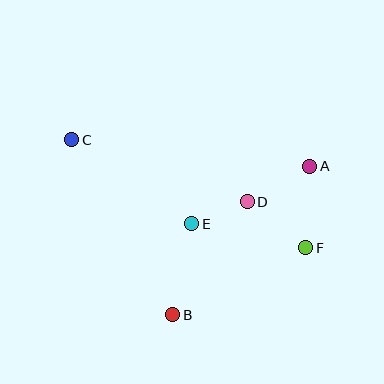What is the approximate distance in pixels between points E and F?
The distance between E and F is approximately 116 pixels.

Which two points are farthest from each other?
Points C and F are farthest from each other.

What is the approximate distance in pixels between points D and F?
The distance between D and F is approximately 75 pixels.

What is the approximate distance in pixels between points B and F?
The distance between B and F is approximately 149 pixels.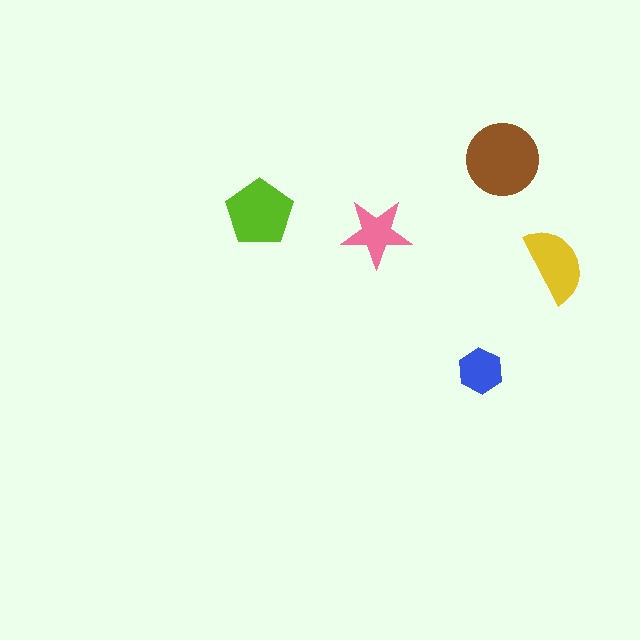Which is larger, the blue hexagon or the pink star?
The pink star.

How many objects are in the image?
There are 5 objects in the image.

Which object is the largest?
The brown circle.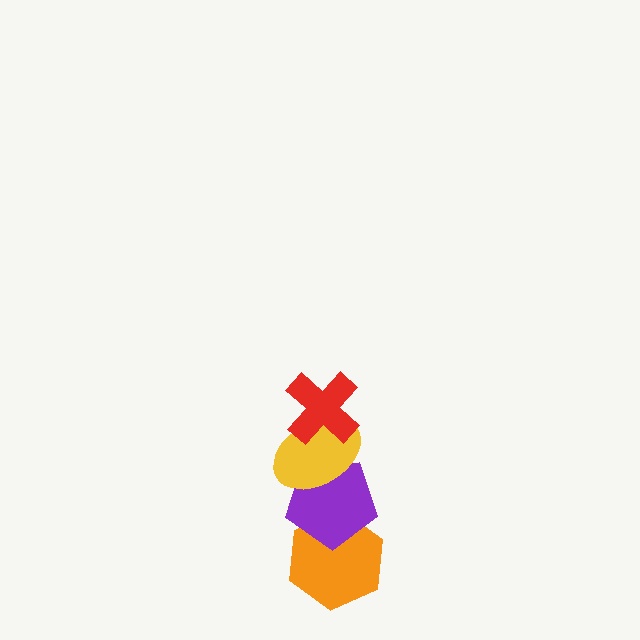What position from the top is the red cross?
The red cross is 1st from the top.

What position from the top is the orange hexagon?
The orange hexagon is 4th from the top.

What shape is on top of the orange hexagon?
The purple pentagon is on top of the orange hexagon.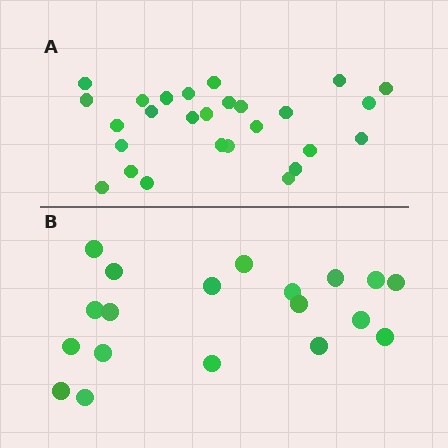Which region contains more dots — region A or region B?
Region A (the top region) has more dots.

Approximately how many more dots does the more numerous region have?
Region A has roughly 8 or so more dots than region B.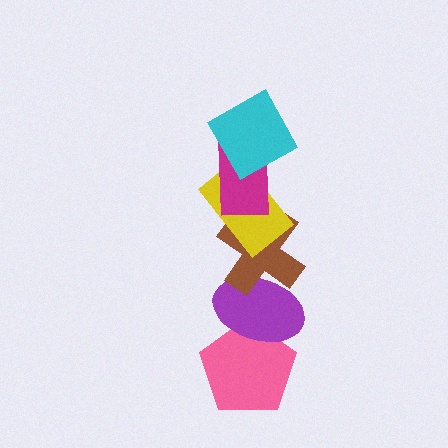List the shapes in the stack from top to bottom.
From top to bottom: the cyan square, the magenta rectangle, the yellow rectangle, the brown cross, the purple ellipse, the pink pentagon.